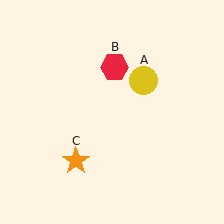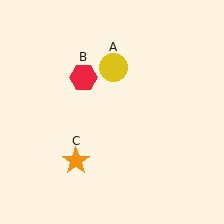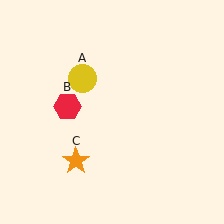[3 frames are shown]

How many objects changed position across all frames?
2 objects changed position: yellow circle (object A), red hexagon (object B).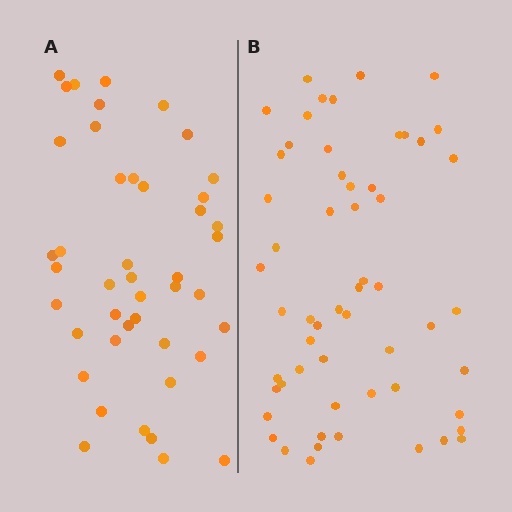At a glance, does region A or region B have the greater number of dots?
Region B (the right region) has more dots.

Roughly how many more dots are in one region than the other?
Region B has approximately 15 more dots than region A.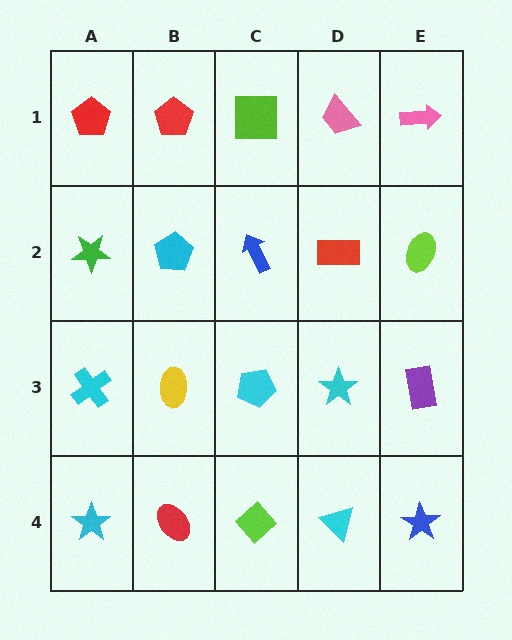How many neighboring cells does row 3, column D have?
4.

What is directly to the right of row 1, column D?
A pink arrow.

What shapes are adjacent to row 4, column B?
A yellow ellipse (row 3, column B), a cyan star (row 4, column A), a lime diamond (row 4, column C).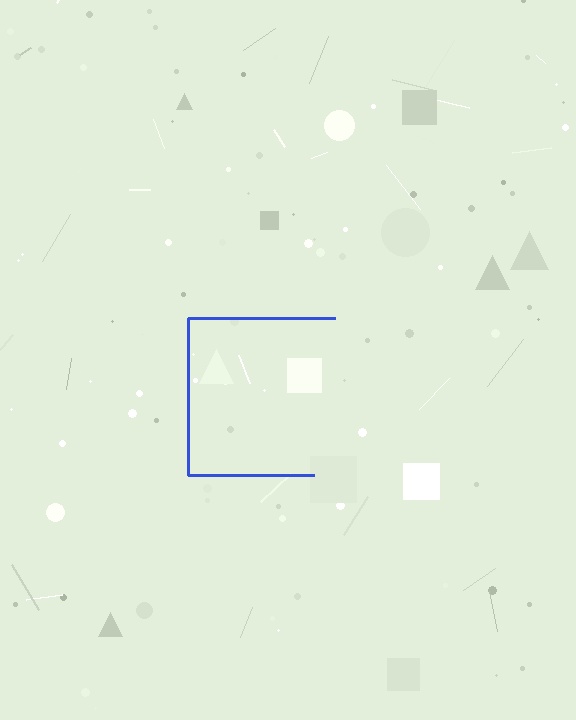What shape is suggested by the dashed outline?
The dashed outline suggests a square.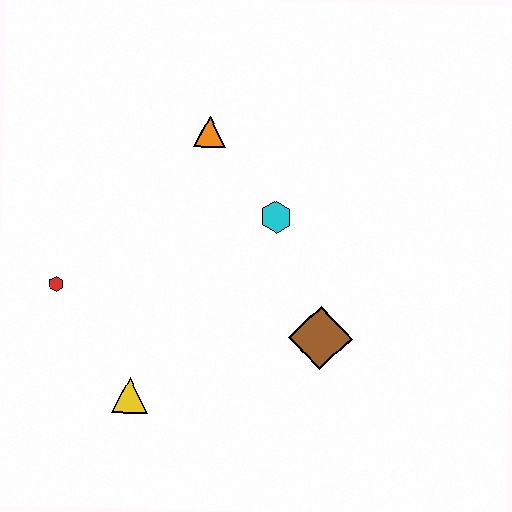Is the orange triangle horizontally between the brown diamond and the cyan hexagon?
No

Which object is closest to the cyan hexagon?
The orange triangle is closest to the cyan hexagon.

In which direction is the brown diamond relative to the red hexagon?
The brown diamond is to the right of the red hexagon.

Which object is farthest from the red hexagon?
The brown diamond is farthest from the red hexagon.